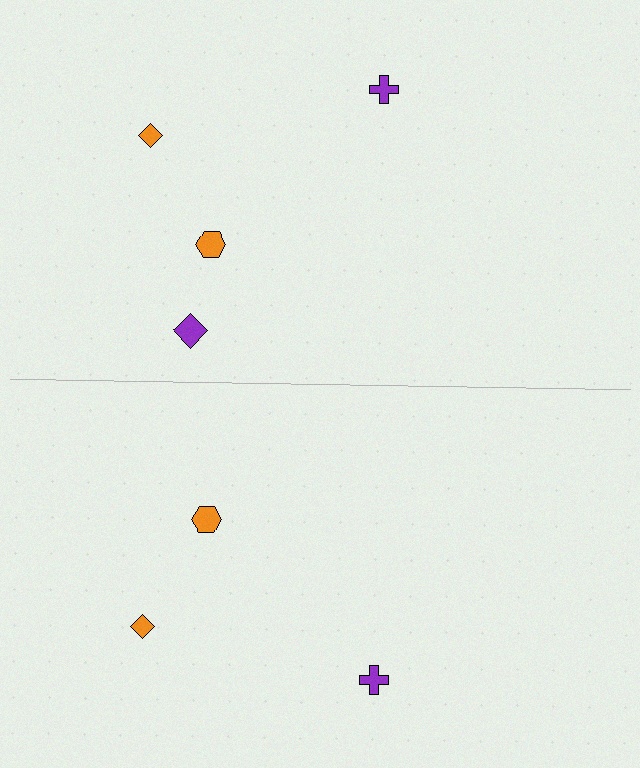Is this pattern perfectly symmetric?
No, the pattern is not perfectly symmetric. A purple diamond is missing from the bottom side.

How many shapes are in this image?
There are 7 shapes in this image.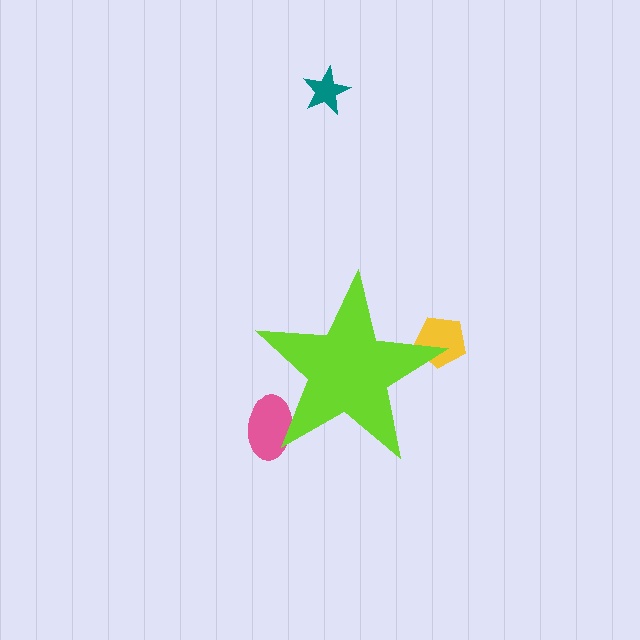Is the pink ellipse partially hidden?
Yes, the pink ellipse is partially hidden behind the lime star.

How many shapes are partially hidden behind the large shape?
2 shapes are partially hidden.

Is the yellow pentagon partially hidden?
Yes, the yellow pentagon is partially hidden behind the lime star.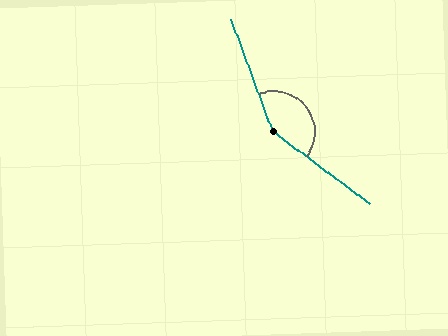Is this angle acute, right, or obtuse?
It is obtuse.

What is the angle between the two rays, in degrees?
Approximately 147 degrees.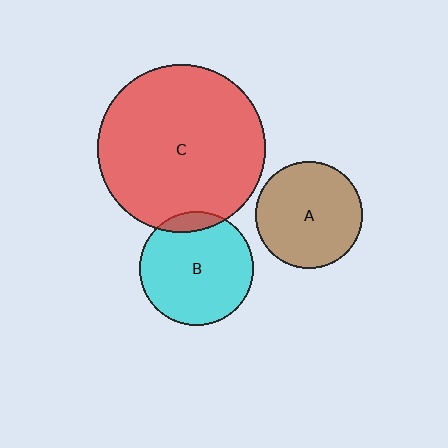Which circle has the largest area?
Circle C (red).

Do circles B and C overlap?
Yes.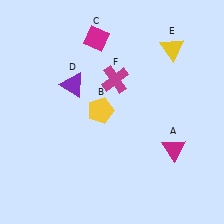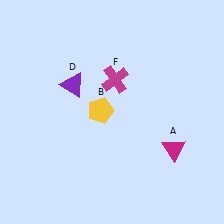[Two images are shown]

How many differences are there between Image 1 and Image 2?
There are 2 differences between the two images.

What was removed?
The yellow triangle (E), the magenta diamond (C) were removed in Image 2.